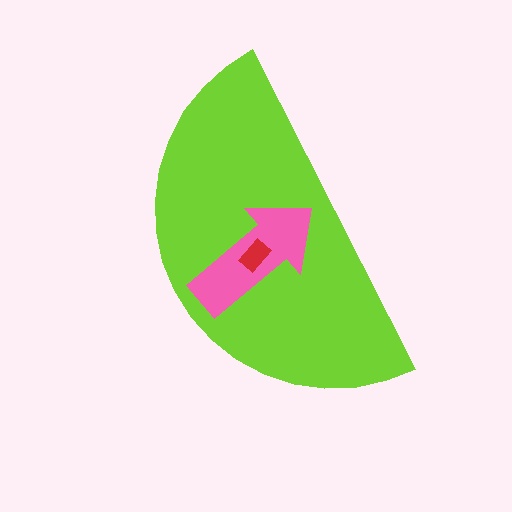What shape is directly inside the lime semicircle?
The pink arrow.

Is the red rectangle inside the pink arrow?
Yes.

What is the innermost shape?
The red rectangle.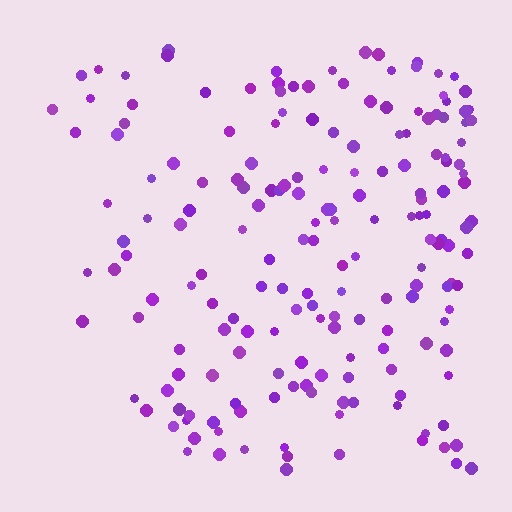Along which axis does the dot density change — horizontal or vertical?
Horizontal.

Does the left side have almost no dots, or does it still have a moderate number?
Still a moderate number, just noticeably fewer than the right.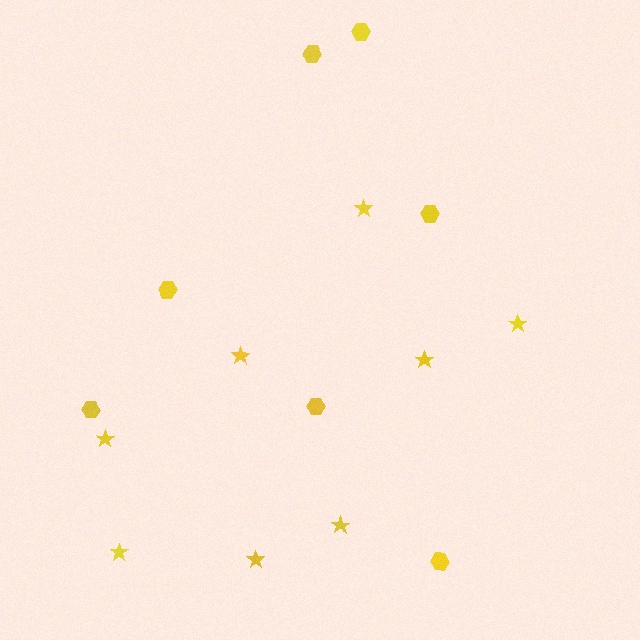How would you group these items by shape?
There are 2 groups: one group of hexagons (7) and one group of stars (8).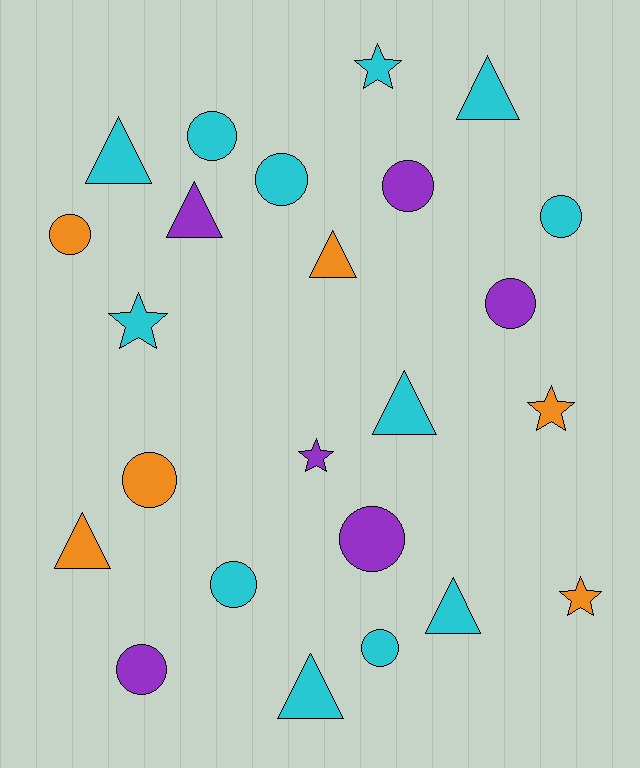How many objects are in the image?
There are 24 objects.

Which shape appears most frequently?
Circle, with 11 objects.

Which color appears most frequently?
Cyan, with 12 objects.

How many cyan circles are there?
There are 5 cyan circles.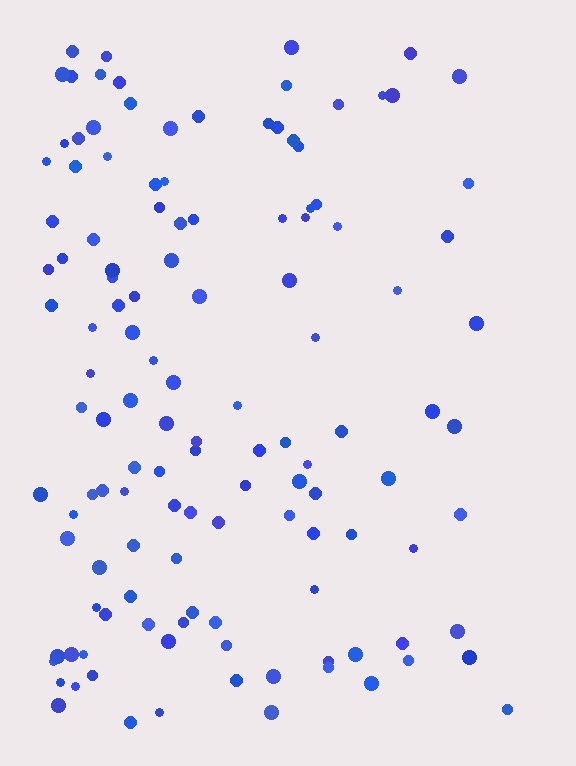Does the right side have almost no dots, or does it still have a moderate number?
Still a moderate number, just noticeably fewer than the left.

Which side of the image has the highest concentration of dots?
The left.